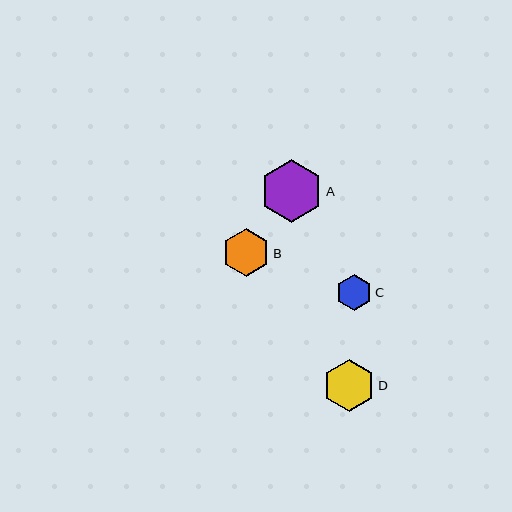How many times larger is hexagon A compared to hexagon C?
Hexagon A is approximately 1.7 times the size of hexagon C.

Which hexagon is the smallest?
Hexagon C is the smallest with a size of approximately 36 pixels.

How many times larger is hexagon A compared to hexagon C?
Hexagon A is approximately 1.7 times the size of hexagon C.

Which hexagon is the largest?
Hexagon A is the largest with a size of approximately 63 pixels.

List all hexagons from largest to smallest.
From largest to smallest: A, D, B, C.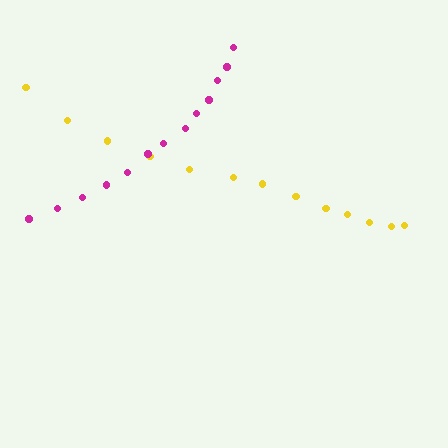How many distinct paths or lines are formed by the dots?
There are 2 distinct paths.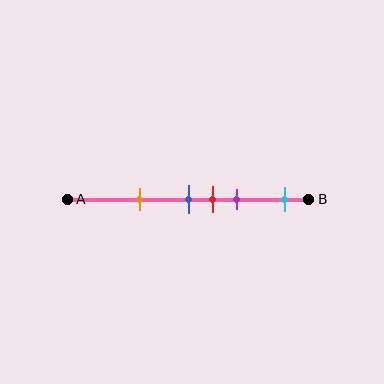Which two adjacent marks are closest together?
The blue and red marks are the closest adjacent pair.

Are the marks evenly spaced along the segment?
No, the marks are not evenly spaced.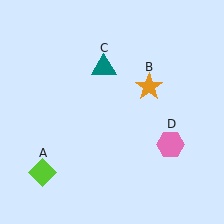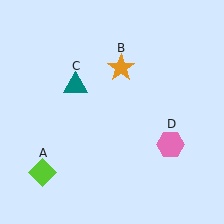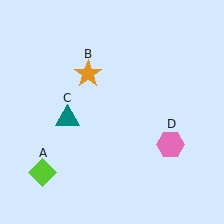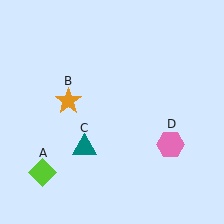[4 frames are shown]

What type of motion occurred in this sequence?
The orange star (object B), teal triangle (object C) rotated counterclockwise around the center of the scene.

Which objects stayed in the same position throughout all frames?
Lime diamond (object A) and pink hexagon (object D) remained stationary.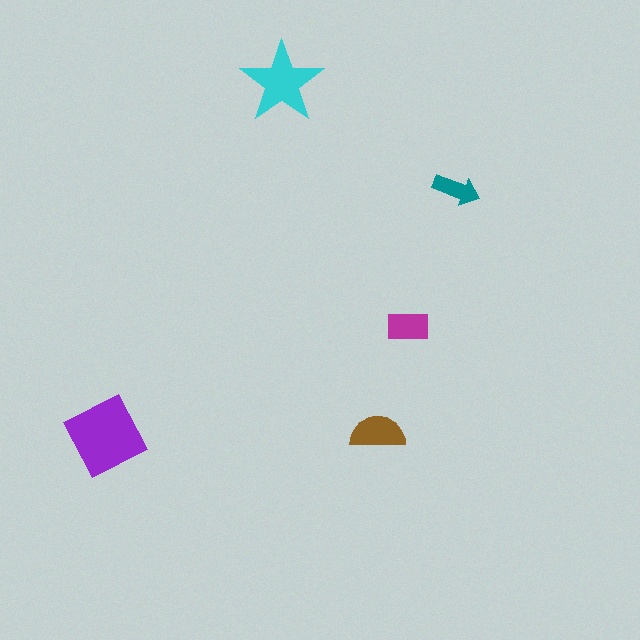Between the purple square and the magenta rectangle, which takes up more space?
The purple square.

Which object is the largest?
The purple square.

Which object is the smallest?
The teal arrow.